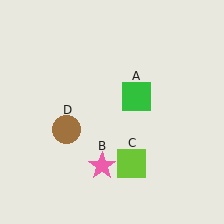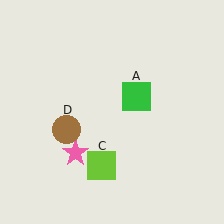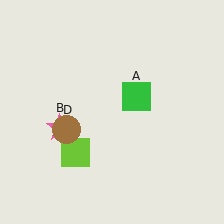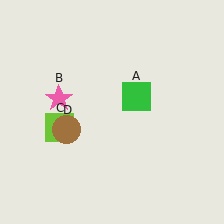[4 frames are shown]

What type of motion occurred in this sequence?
The pink star (object B), lime square (object C) rotated clockwise around the center of the scene.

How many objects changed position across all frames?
2 objects changed position: pink star (object B), lime square (object C).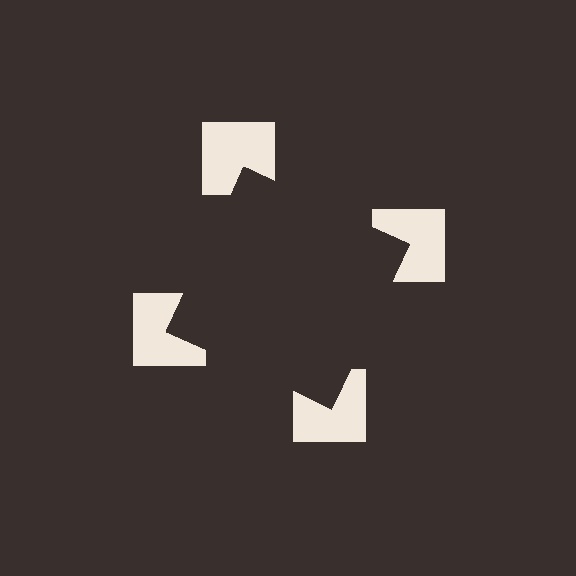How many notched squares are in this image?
There are 4 — one at each vertex of the illusory square.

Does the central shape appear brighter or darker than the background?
It typically appears slightly darker than the background, even though no actual brightness change is drawn.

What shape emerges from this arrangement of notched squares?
An illusory square — its edges are inferred from the aligned wedge cuts in the notched squares, not physically drawn.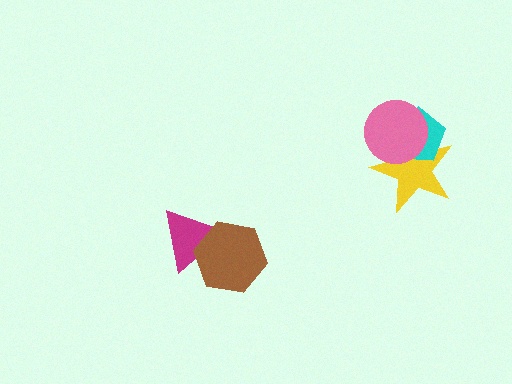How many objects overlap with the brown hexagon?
1 object overlaps with the brown hexagon.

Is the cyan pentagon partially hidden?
Yes, it is partially covered by another shape.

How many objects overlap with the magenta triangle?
1 object overlaps with the magenta triangle.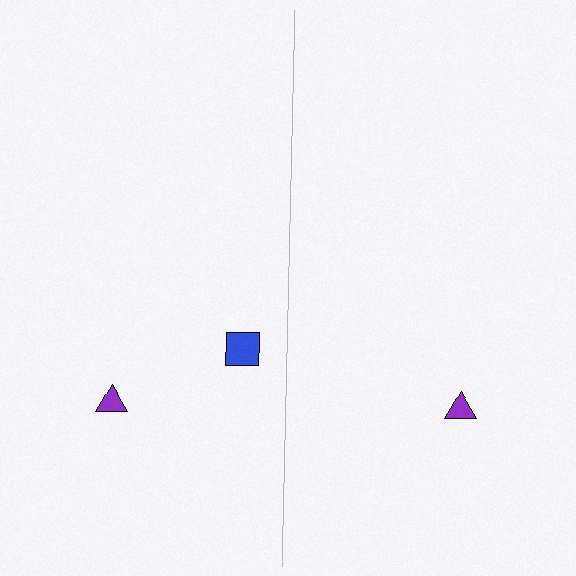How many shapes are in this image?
There are 3 shapes in this image.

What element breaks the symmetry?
A blue square is missing from the right side.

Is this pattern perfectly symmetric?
No, the pattern is not perfectly symmetric. A blue square is missing from the right side.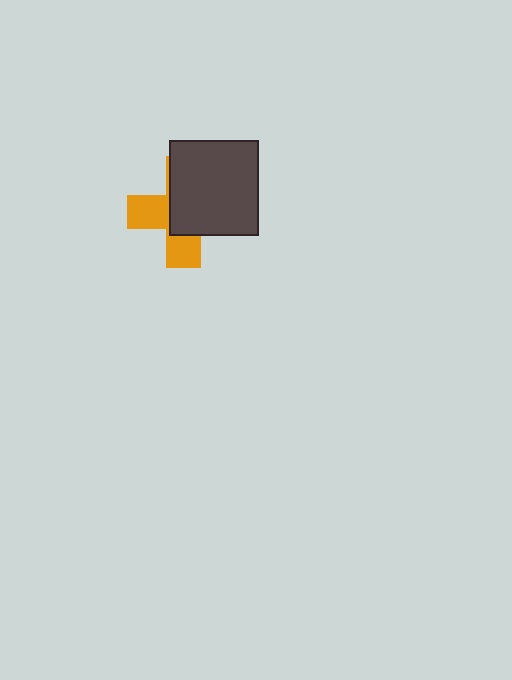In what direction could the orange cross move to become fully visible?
The orange cross could move toward the lower-left. That would shift it out from behind the dark gray rectangle entirely.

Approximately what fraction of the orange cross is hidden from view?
Roughly 58% of the orange cross is hidden behind the dark gray rectangle.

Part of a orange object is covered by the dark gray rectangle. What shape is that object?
It is a cross.